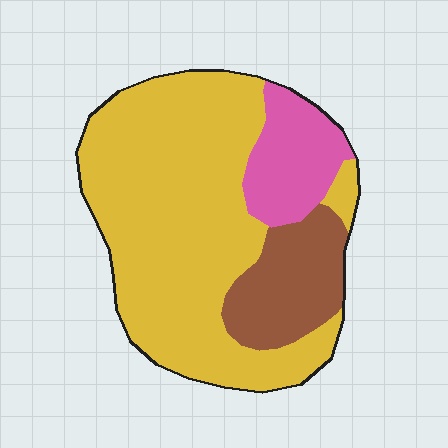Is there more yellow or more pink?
Yellow.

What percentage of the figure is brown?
Brown covers around 15% of the figure.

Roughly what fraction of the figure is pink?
Pink takes up about one eighth (1/8) of the figure.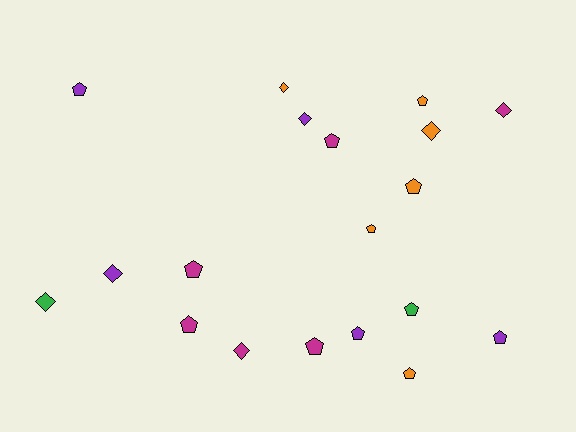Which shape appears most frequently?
Pentagon, with 12 objects.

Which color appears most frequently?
Orange, with 6 objects.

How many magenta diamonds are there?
There are 2 magenta diamonds.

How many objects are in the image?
There are 19 objects.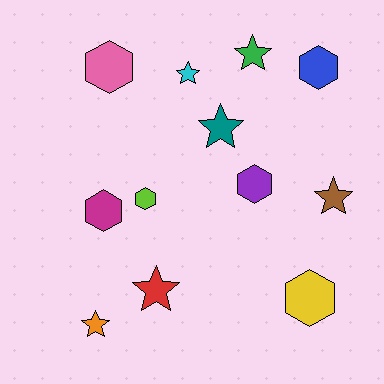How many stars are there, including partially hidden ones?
There are 6 stars.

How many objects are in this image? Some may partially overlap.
There are 12 objects.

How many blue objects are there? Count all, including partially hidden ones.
There is 1 blue object.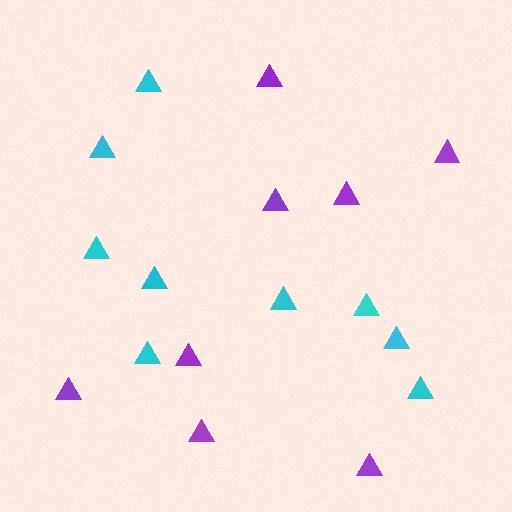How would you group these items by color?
There are 2 groups: one group of purple triangles (8) and one group of cyan triangles (9).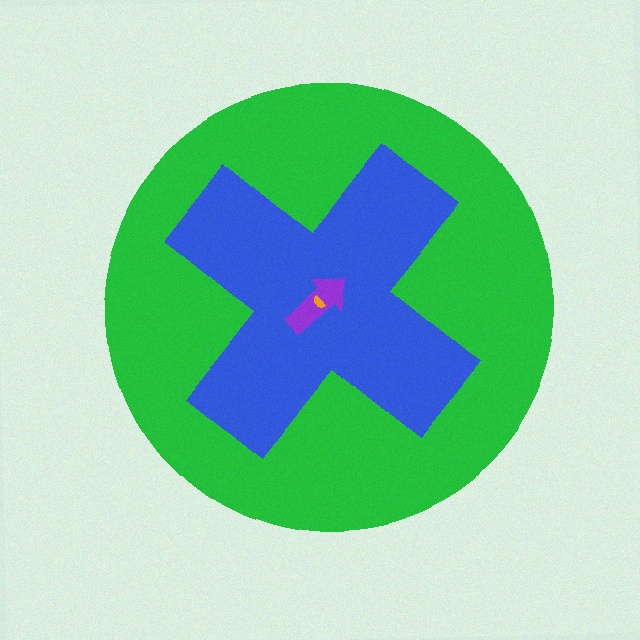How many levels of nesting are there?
4.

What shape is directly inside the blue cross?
The purple arrow.